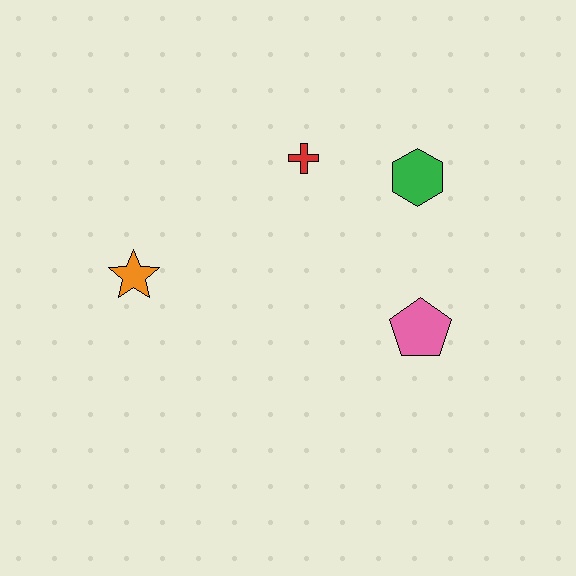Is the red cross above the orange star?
Yes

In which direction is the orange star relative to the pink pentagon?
The orange star is to the left of the pink pentagon.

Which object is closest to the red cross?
The green hexagon is closest to the red cross.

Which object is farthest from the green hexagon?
The orange star is farthest from the green hexagon.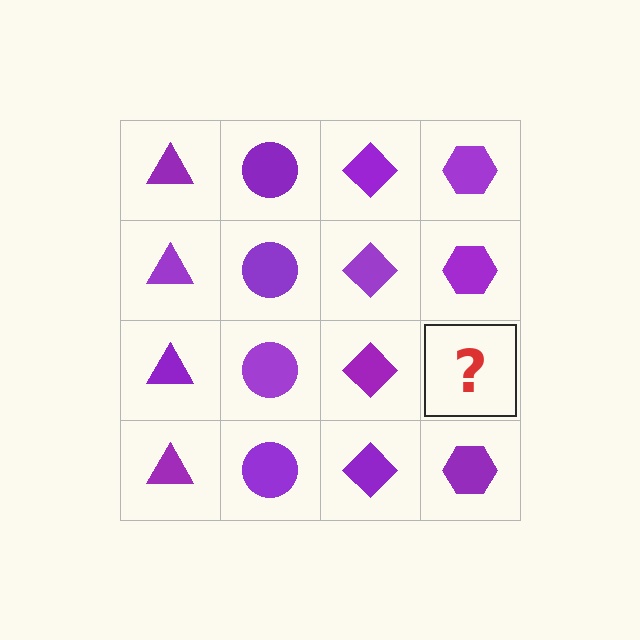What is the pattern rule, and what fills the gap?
The rule is that each column has a consistent shape. The gap should be filled with a purple hexagon.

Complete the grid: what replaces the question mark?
The question mark should be replaced with a purple hexagon.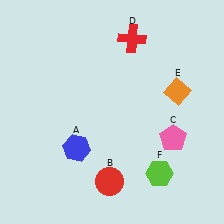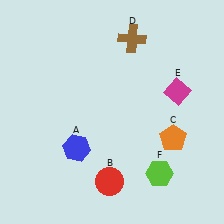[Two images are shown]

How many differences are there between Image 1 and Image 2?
There are 3 differences between the two images.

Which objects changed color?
C changed from pink to orange. D changed from red to brown. E changed from orange to magenta.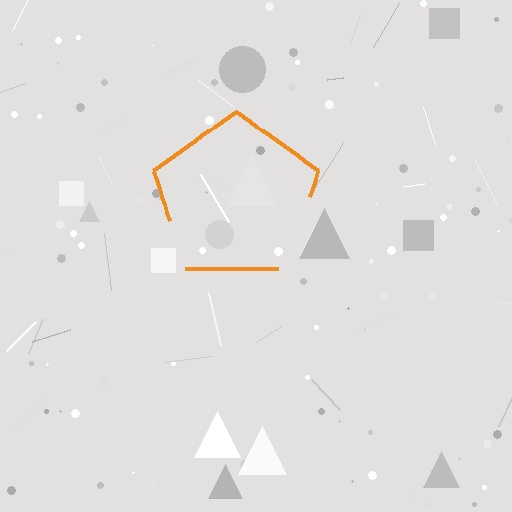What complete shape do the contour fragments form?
The contour fragments form a pentagon.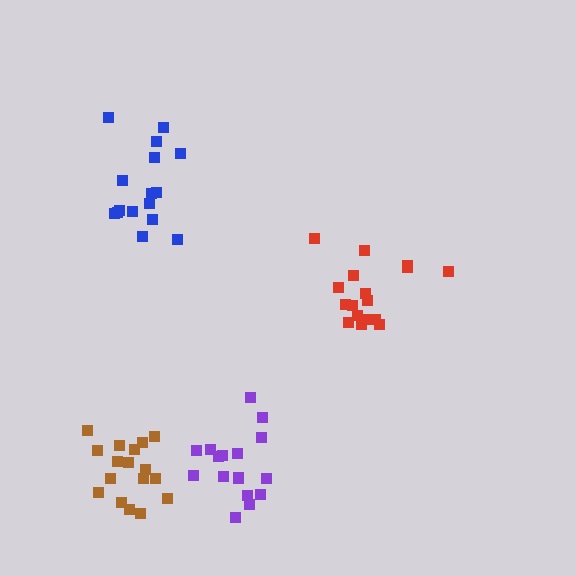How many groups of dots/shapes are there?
There are 4 groups.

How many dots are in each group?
Group 1: 16 dots, Group 2: 17 dots, Group 3: 17 dots, Group 4: 17 dots (67 total).